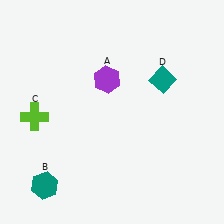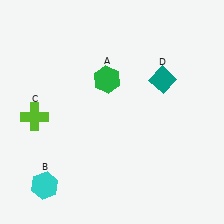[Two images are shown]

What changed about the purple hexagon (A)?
In Image 1, A is purple. In Image 2, it changed to green.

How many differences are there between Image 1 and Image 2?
There are 2 differences between the two images.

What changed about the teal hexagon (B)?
In Image 1, B is teal. In Image 2, it changed to cyan.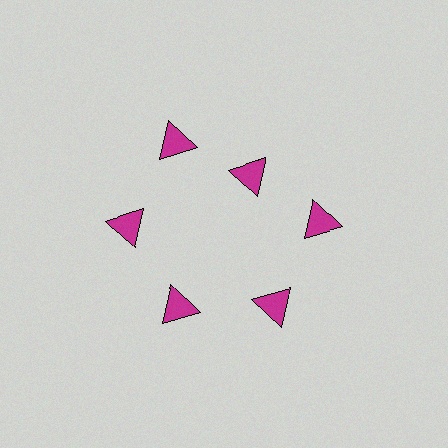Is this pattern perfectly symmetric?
No. The 6 magenta triangles are arranged in a ring, but one element near the 1 o'clock position is pulled inward toward the center, breaking the 6-fold rotational symmetry.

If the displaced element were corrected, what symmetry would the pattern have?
It would have 6-fold rotational symmetry — the pattern would map onto itself every 60 degrees.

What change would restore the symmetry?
The symmetry would be restored by moving it outward, back onto the ring so that all 6 triangles sit at equal angles and equal distance from the center.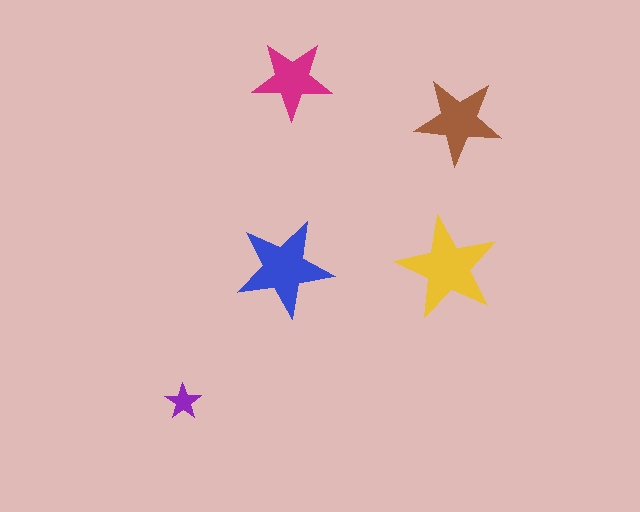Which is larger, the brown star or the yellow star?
The yellow one.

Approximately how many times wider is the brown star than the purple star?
About 2.5 times wider.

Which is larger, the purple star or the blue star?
The blue one.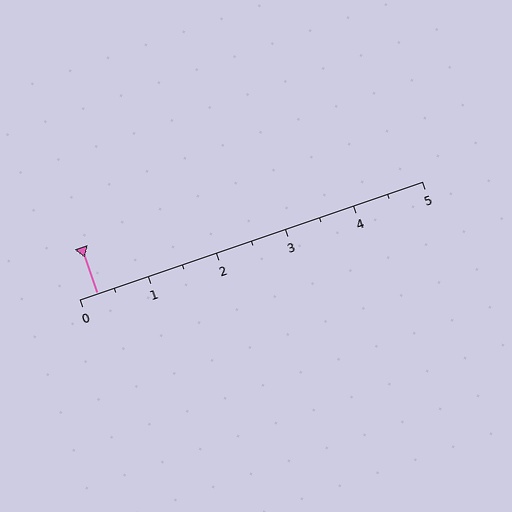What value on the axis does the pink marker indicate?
The marker indicates approximately 0.2.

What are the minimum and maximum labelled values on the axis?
The axis runs from 0 to 5.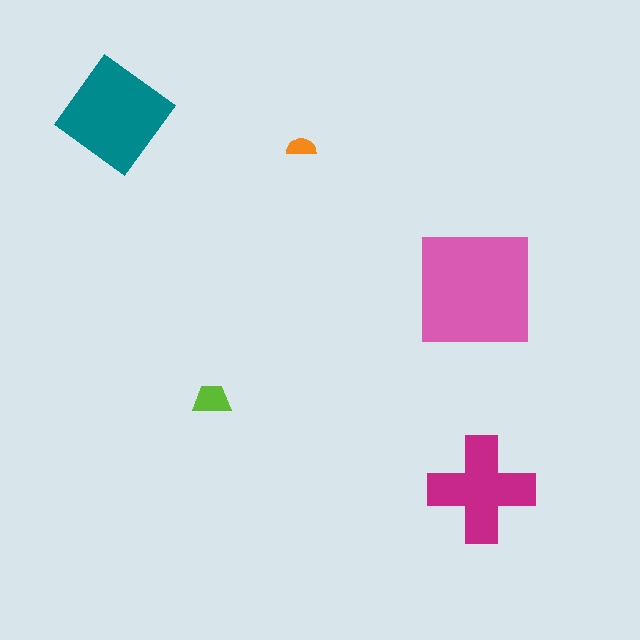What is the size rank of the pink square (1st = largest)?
1st.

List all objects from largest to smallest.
The pink square, the teal diamond, the magenta cross, the lime trapezoid, the orange semicircle.